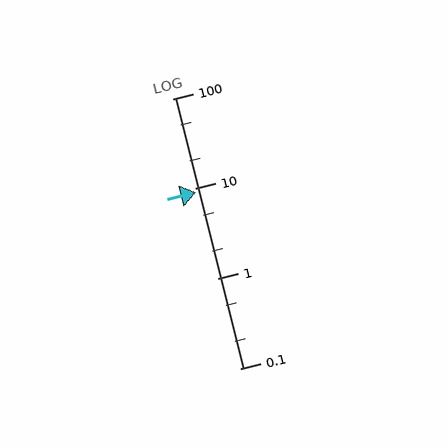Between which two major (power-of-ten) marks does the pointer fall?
The pointer is between 1 and 10.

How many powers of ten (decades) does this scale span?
The scale spans 3 decades, from 0.1 to 100.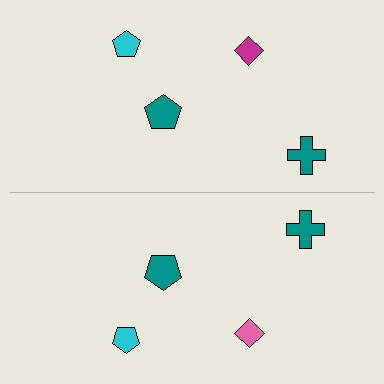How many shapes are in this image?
There are 8 shapes in this image.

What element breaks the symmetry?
The pink diamond on the bottom side breaks the symmetry — its mirror counterpart is magenta.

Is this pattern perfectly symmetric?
No, the pattern is not perfectly symmetric. The pink diamond on the bottom side breaks the symmetry — its mirror counterpart is magenta.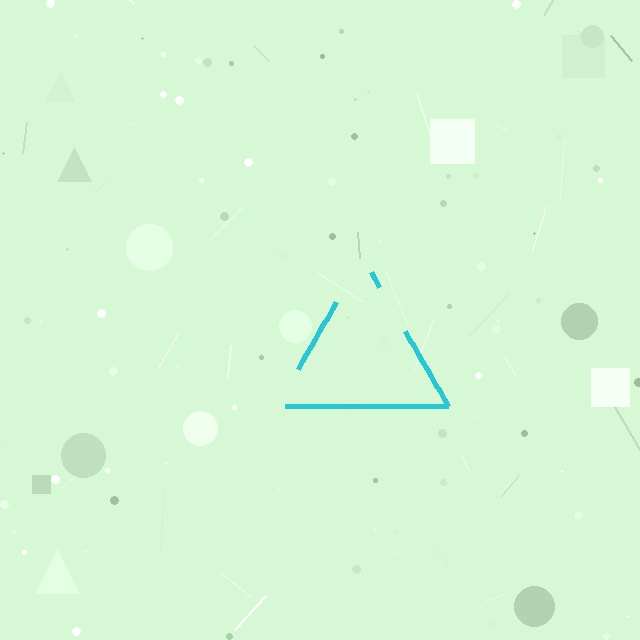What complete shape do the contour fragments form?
The contour fragments form a triangle.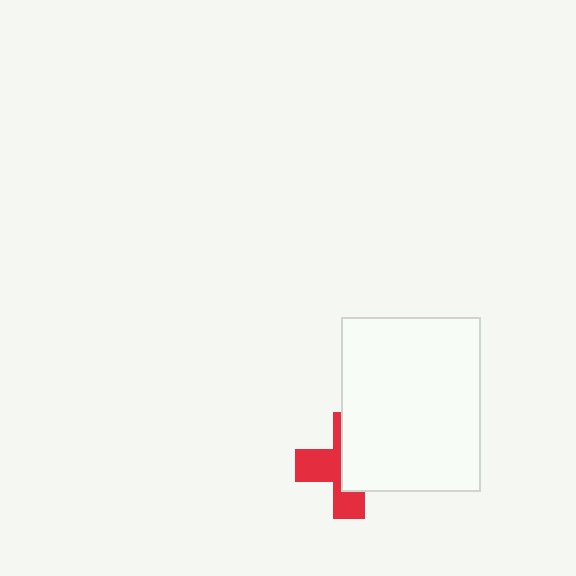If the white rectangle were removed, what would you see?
You would see the complete red cross.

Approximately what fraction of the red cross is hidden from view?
Roughly 53% of the red cross is hidden behind the white rectangle.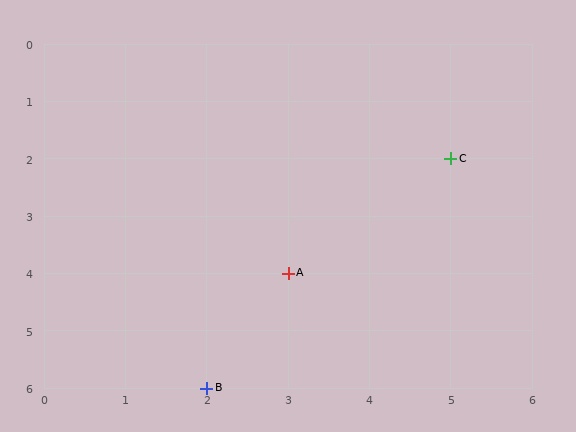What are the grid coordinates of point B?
Point B is at grid coordinates (2, 6).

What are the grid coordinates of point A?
Point A is at grid coordinates (3, 4).